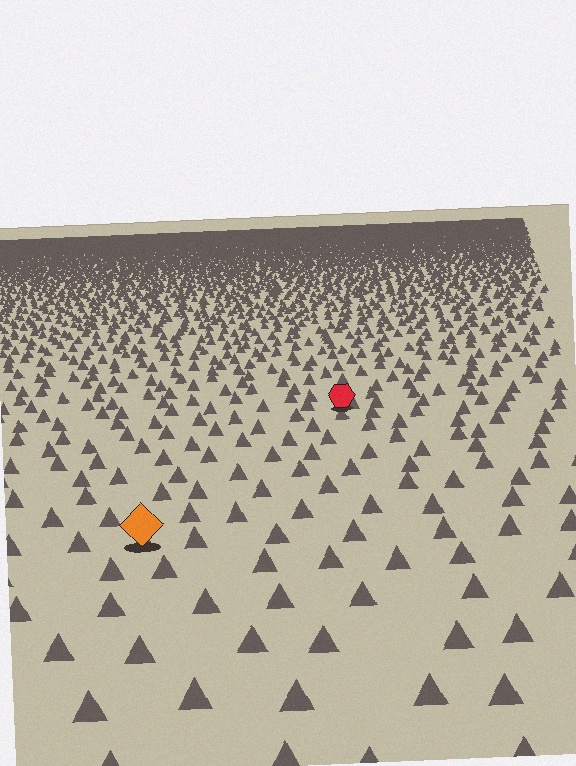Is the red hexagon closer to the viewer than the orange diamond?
No. The orange diamond is closer — you can tell from the texture gradient: the ground texture is coarser near it.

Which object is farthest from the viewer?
The red hexagon is farthest from the viewer. It appears smaller and the ground texture around it is denser.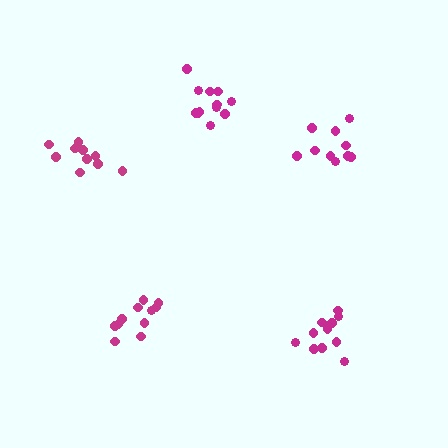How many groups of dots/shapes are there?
There are 5 groups.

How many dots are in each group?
Group 1: 10 dots, Group 2: 11 dots, Group 3: 11 dots, Group 4: 10 dots, Group 5: 12 dots (54 total).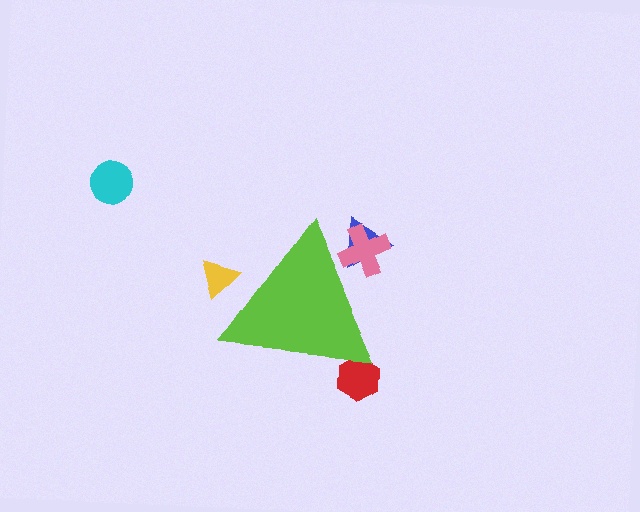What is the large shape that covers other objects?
A lime triangle.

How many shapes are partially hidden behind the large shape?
4 shapes are partially hidden.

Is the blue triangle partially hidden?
Yes, the blue triangle is partially hidden behind the lime triangle.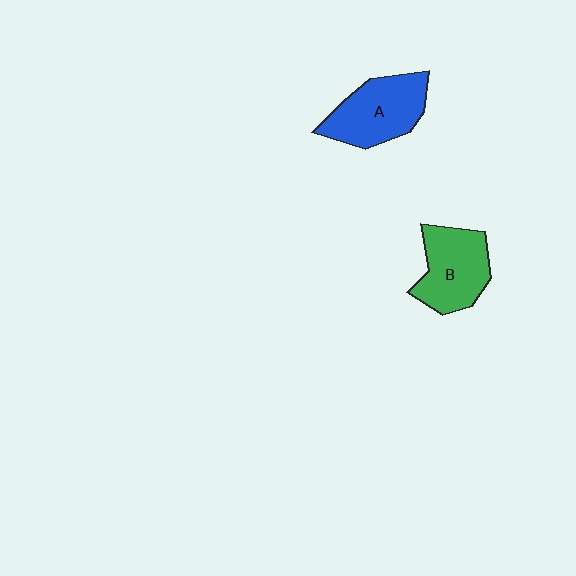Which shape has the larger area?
Shape A (blue).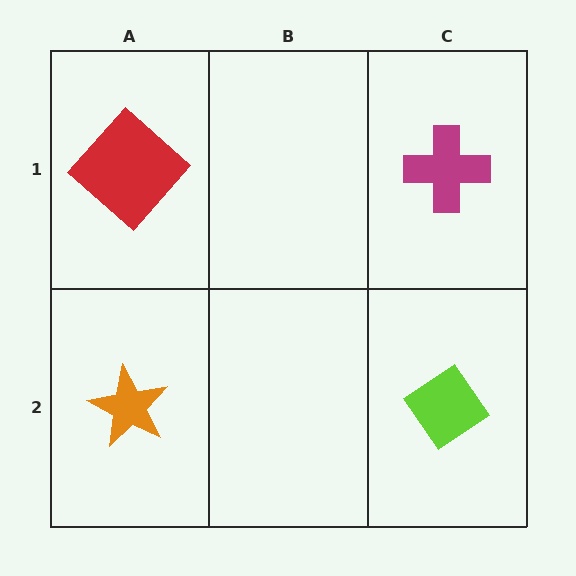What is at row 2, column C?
A lime diamond.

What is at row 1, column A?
A red diamond.